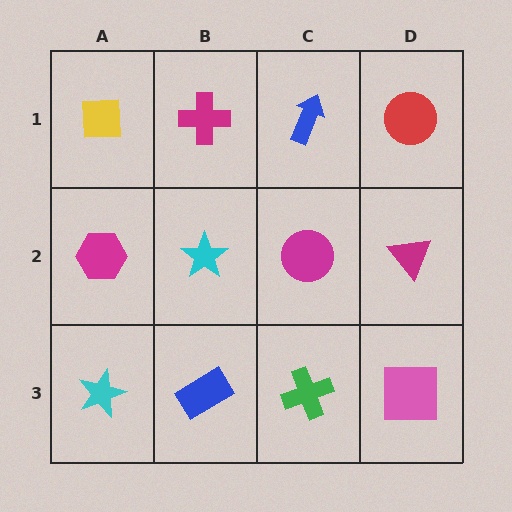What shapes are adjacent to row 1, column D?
A magenta triangle (row 2, column D), a blue arrow (row 1, column C).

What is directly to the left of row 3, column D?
A green cross.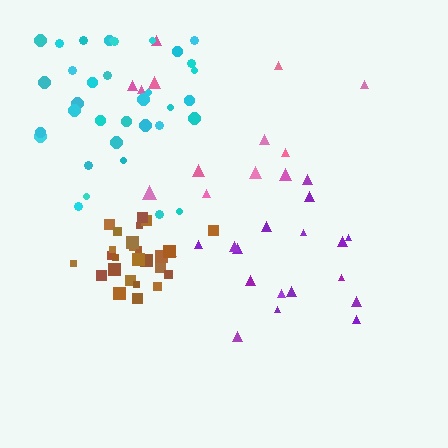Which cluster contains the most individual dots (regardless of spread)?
Cyan (35).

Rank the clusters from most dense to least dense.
brown, cyan, purple, pink.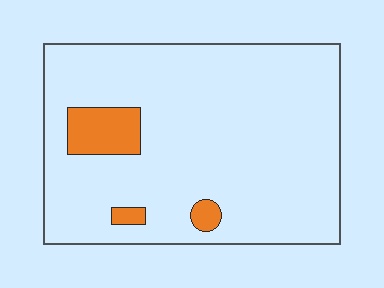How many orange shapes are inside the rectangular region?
3.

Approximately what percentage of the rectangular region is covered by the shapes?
Approximately 10%.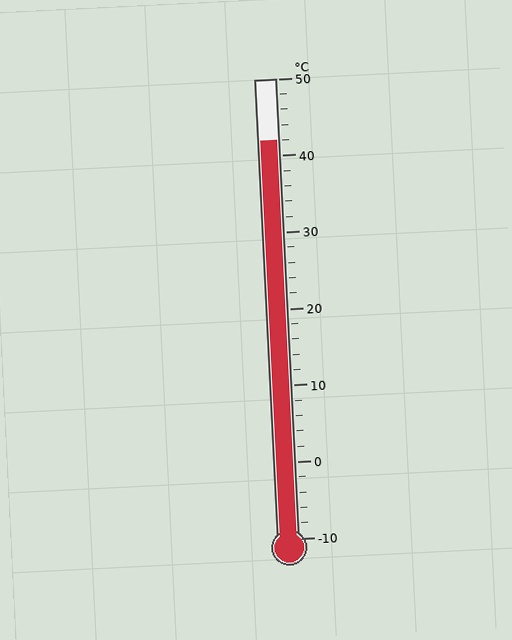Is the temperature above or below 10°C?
The temperature is above 10°C.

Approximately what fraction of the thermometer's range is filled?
The thermometer is filled to approximately 85% of its range.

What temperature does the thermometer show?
The thermometer shows approximately 42°C.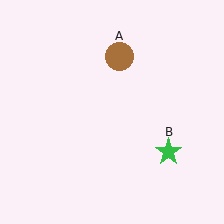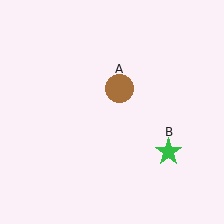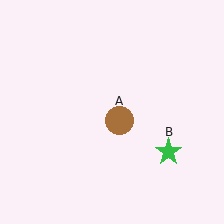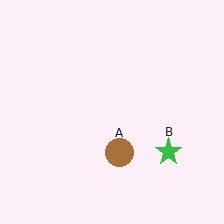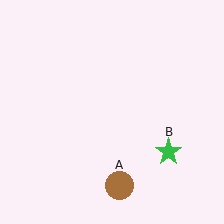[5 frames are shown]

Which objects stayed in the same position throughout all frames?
Green star (object B) remained stationary.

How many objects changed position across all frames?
1 object changed position: brown circle (object A).